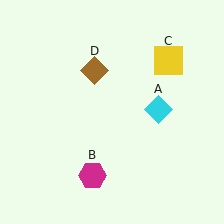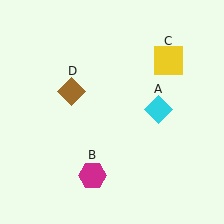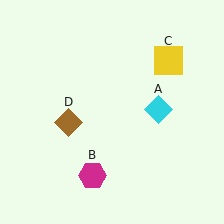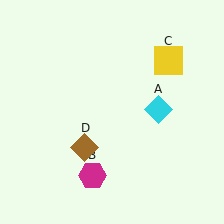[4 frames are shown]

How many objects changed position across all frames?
1 object changed position: brown diamond (object D).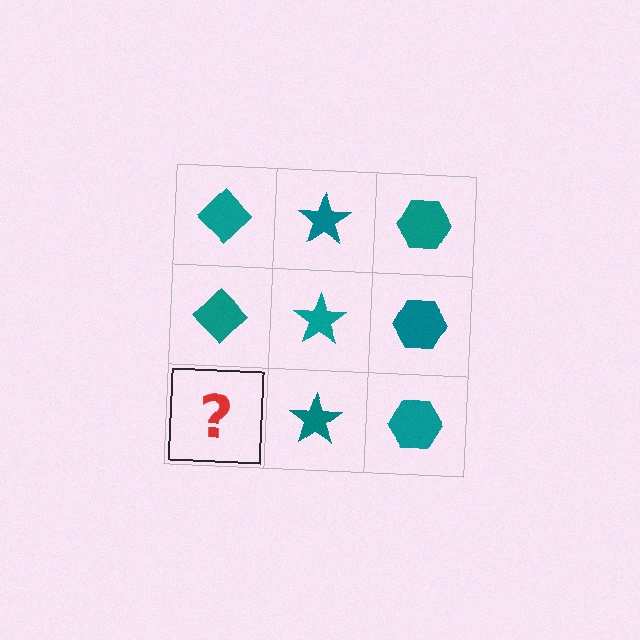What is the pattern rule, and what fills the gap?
The rule is that each column has a consistent shape. The gap should be filled with a teal diamond.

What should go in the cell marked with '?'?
The missing cell should contain a teal diamond.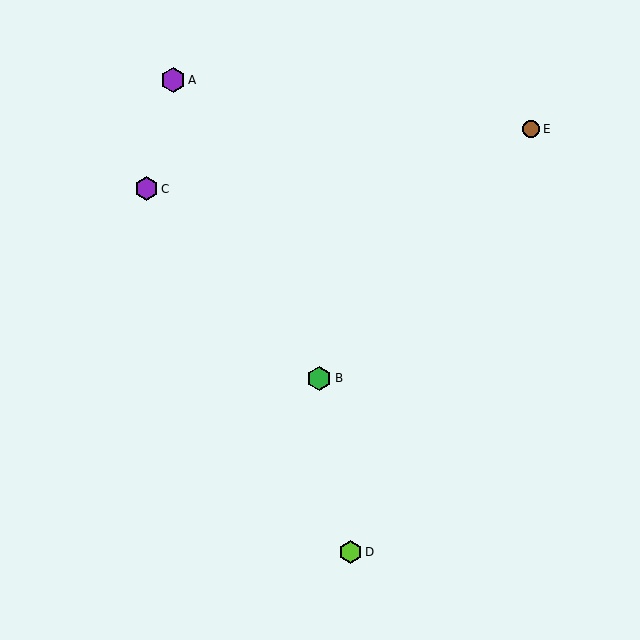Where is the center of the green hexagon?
The center of the green hexagon is at (319, 378).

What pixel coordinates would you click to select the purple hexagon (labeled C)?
Click at (146, 189) to select the purple hexagon C.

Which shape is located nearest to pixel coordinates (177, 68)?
The purple hexagon (labeled A) at (173, 80) is nearest to that location.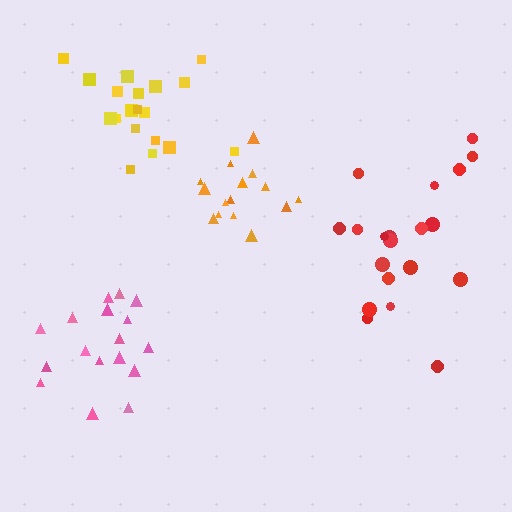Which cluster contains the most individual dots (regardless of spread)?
Red (20).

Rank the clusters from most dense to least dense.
yellow, orange, pink, red.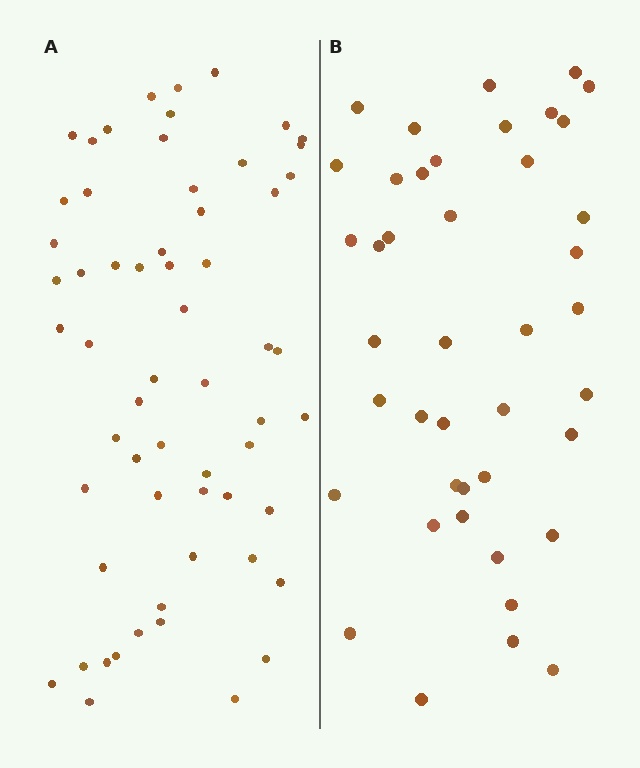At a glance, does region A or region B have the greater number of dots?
Region A (the left region) has more dots.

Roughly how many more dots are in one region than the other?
Region A has approximately 20 more dots than region B.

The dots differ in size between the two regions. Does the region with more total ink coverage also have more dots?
No. Region B has more total ink coverage because its dots are larger, but region A actually contains more individual dots. Total area can be misleading — the number of items is what matters here.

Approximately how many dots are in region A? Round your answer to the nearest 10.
About 60 dots.